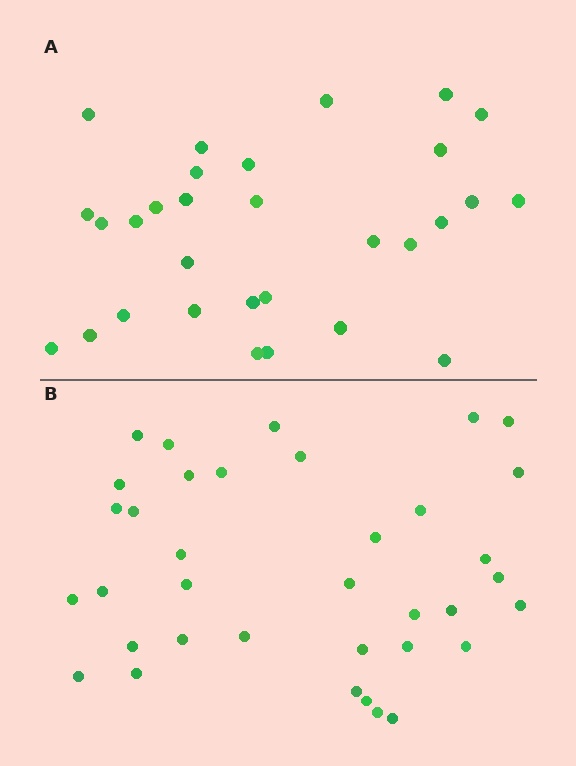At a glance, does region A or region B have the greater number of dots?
Region B (the bottom region) has more dots.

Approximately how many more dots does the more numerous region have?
Region B has about 6 more dots than region A.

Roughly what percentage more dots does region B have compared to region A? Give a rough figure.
About 20% more.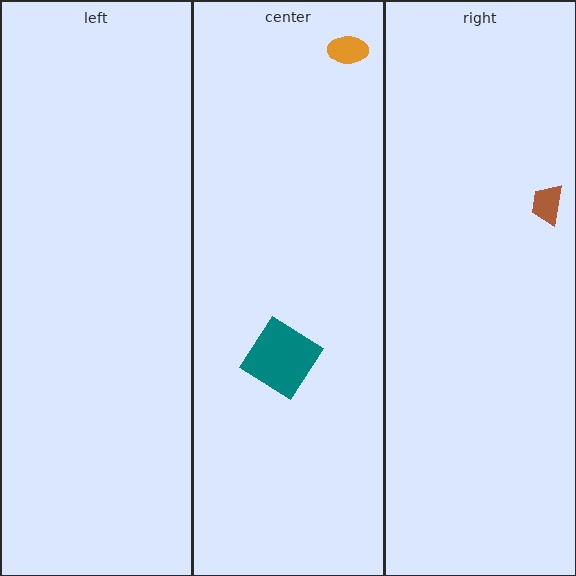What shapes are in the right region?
The brown trapezoid.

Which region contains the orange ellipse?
The center region.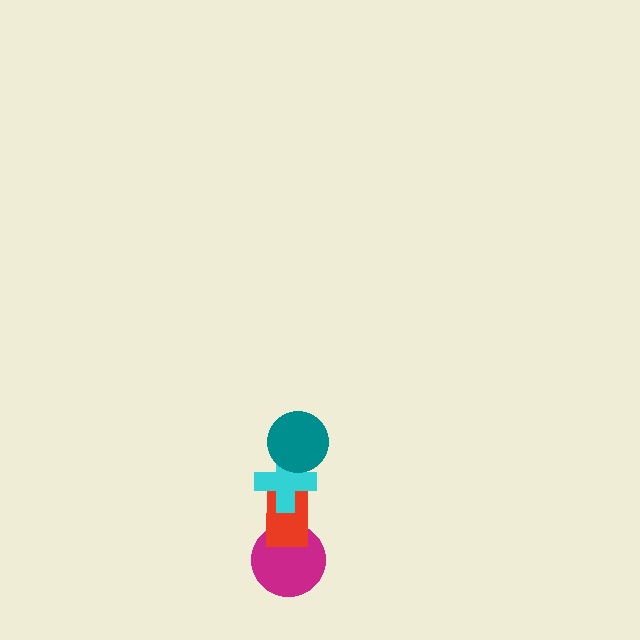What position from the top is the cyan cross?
The cyan cross is 2nd from the top.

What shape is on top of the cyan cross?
The teal circle is on top of the cyan cross.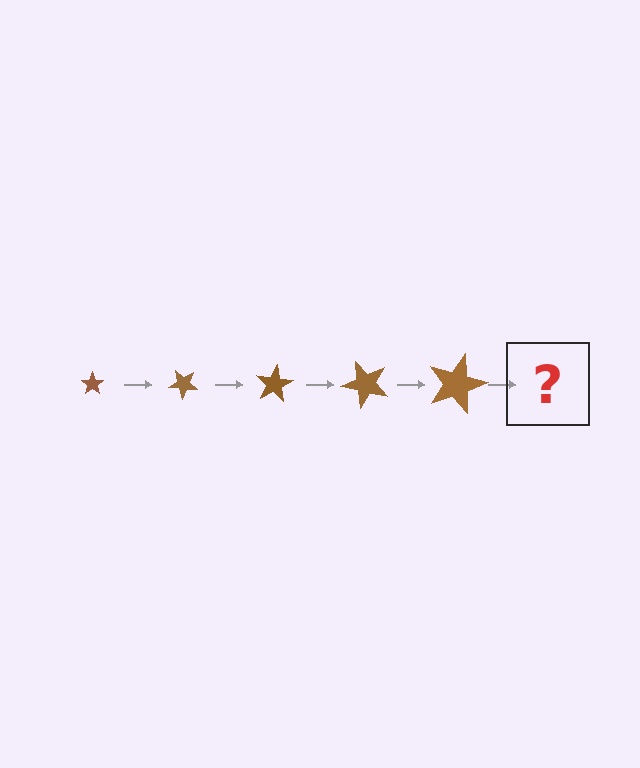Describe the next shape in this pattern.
It should be a star, larger than the previous one and rotated 200 degrees from the start.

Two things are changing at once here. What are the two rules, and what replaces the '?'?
The two rules are that the star grows larger each step and it rotates 40 degrees each step. The '?' should be a star, larger than the previous one and rotated 200 degrees from the start.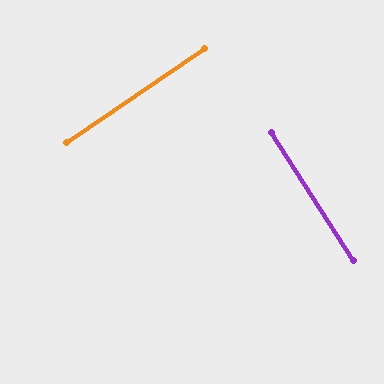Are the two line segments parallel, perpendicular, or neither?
Perpendicular — they meet at approximately 89°.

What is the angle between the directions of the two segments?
Approximately 89 degrees.